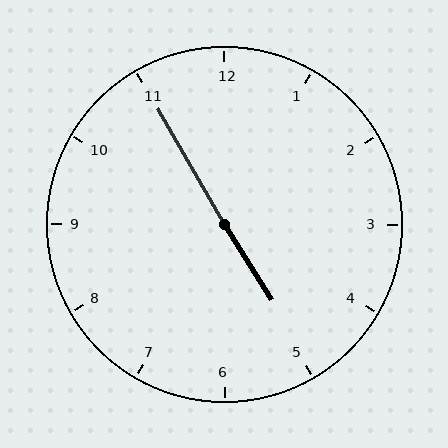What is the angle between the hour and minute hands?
Approximately 178 degrees.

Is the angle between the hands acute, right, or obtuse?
It is obtuse.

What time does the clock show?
4:55.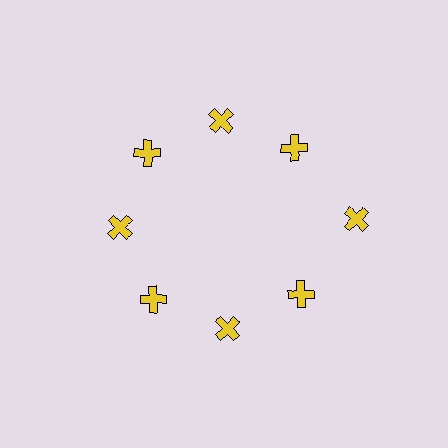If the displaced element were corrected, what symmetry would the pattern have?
It would have 8-fold rotational symmetry — the pattern would map onto itself every 45 degrees.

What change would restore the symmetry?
The symmetry would be restored by moving it inward, back onto the ring so that all 8 crosses sit at equal angles and equal distance from the center.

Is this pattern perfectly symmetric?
No. The 8 yellow crosses are arranged in a ring, but one element near the 3 o'clock position is pushed outward from the center, breaking the 8-fold rotational symmetry.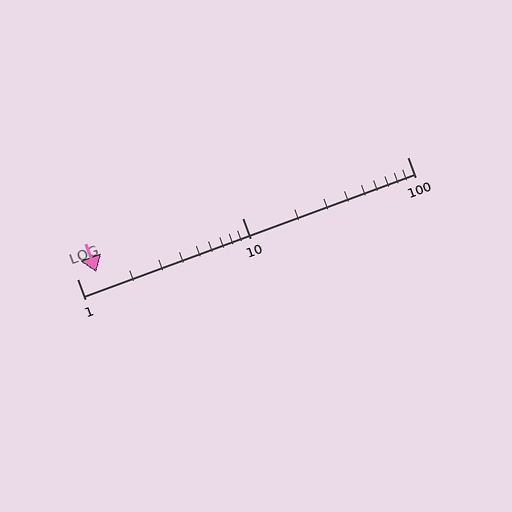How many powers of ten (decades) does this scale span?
The scale spans 2 decades, from 1 to 100.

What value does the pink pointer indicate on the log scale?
The pointer indicates approximately 1.3.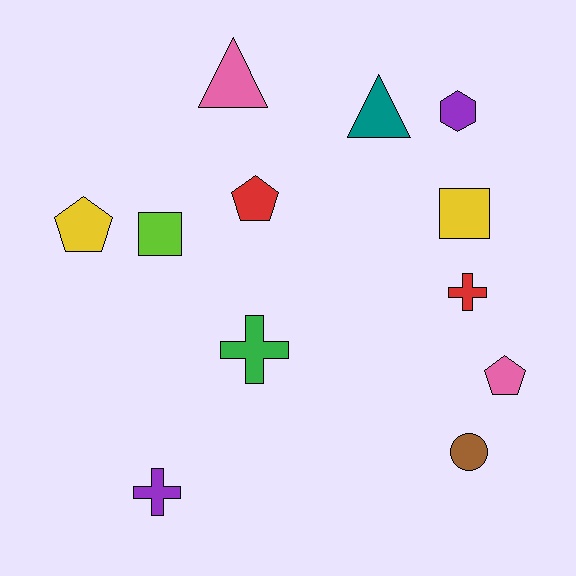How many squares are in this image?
There are 2 squares.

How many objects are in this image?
There are 12 objects.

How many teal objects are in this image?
There is 1 teal object.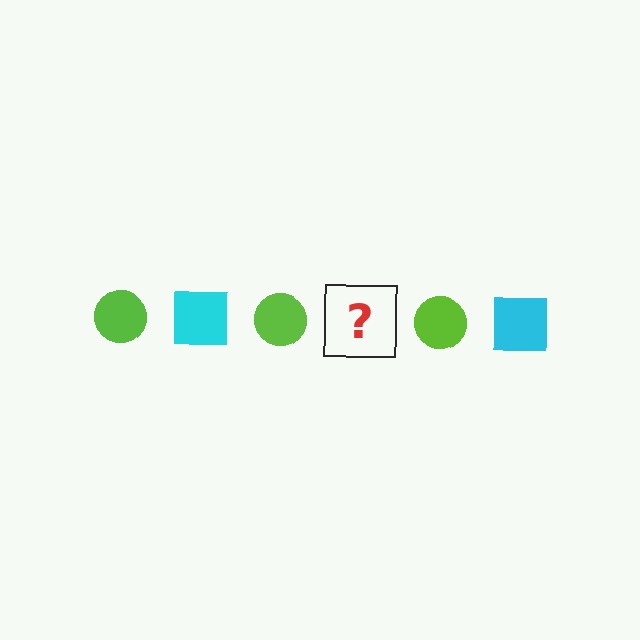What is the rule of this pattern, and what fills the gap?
The rule is that the pattern alternates between lime circle and cyan square. The gap should be filled with a cyan square.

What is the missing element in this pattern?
The missing element is a cyan square.